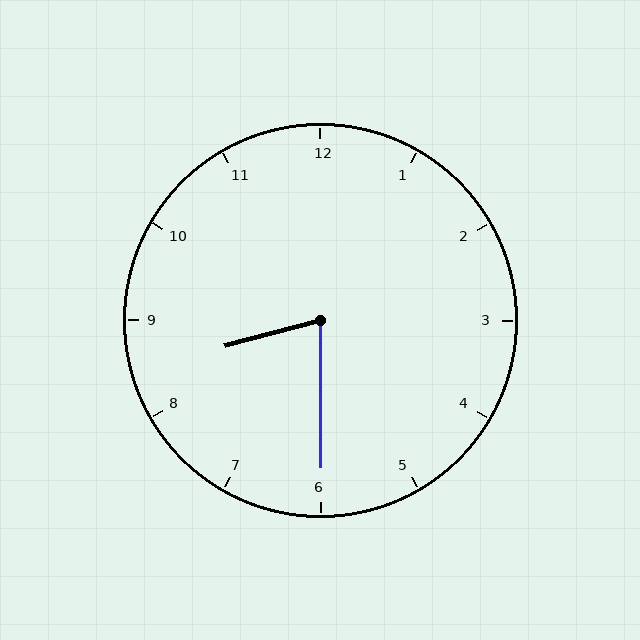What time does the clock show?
8:30.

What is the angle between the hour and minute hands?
Approximately 75 degrees.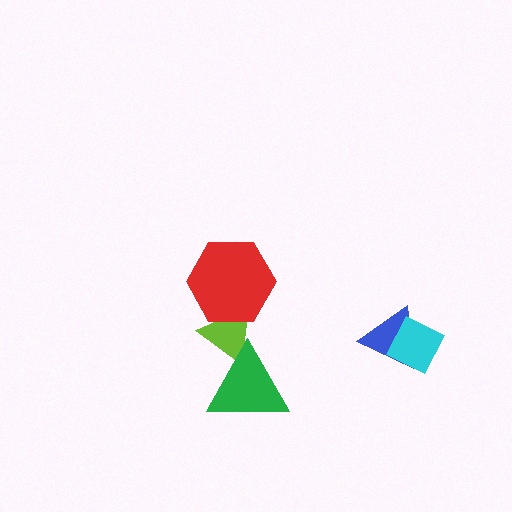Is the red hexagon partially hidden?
No, no other shape covers it.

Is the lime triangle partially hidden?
Yes, it is partially covered by another shape.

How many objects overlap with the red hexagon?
1 object overlaps with the red hexagon.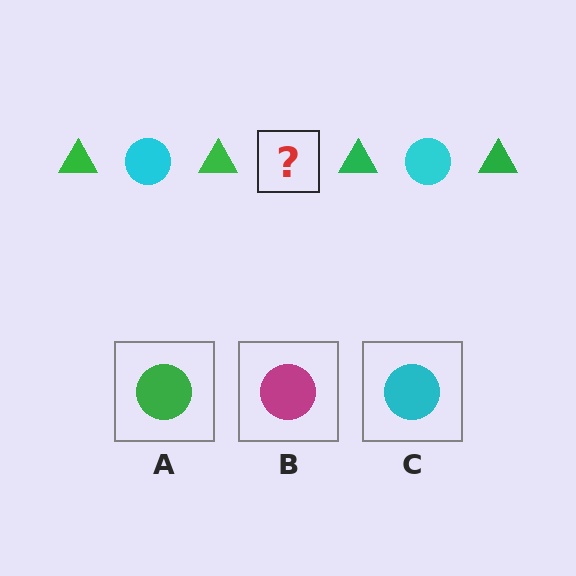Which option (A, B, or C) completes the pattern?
C.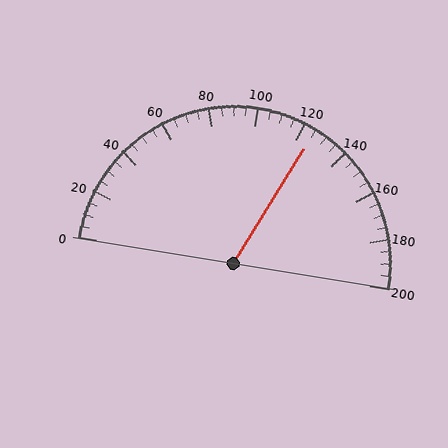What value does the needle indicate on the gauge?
The needle indicates approximately 125.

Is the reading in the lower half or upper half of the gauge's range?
The reading is in the upper half of the range (0 to 200).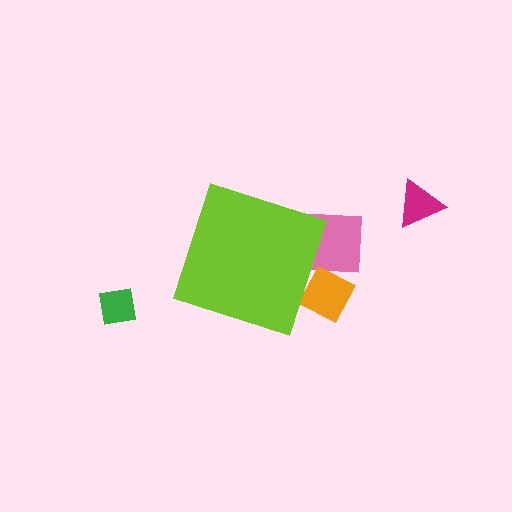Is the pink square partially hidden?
Yes, the pink square is partially hidden behind the lime diamond.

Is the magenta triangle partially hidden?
No, the magenta triangle is fully visible.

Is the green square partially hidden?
No, the green square is fully visible.